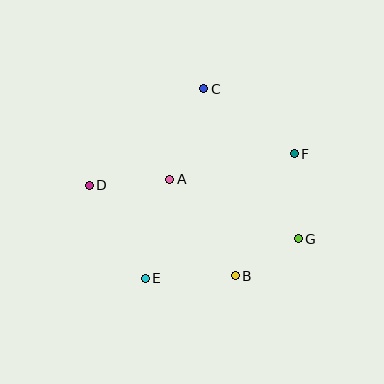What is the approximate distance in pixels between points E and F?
The distance between E and F is approximately 194 pixels.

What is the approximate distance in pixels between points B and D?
The distance between B and D is approximately 172 pixels.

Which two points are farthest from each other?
Points D and G are farthest from each other.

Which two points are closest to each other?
Points B and G are closest to each other.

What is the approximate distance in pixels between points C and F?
The distance between C and F is approximately 111 pixels.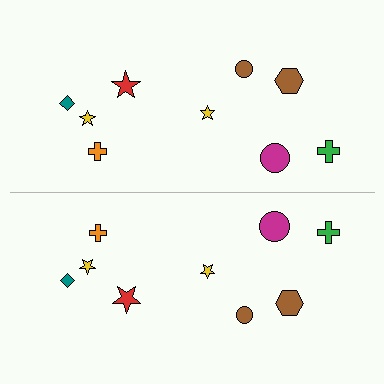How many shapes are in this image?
There are 18 shapes in this image.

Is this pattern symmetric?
Yes, this pattern has bilateral (reflection) symmetry.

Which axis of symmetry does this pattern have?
The pattern has a horizontal axis of symmetry running through the center of the image.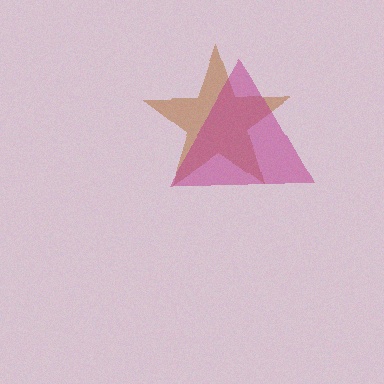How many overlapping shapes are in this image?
There are 2 overlapping shapes in the image.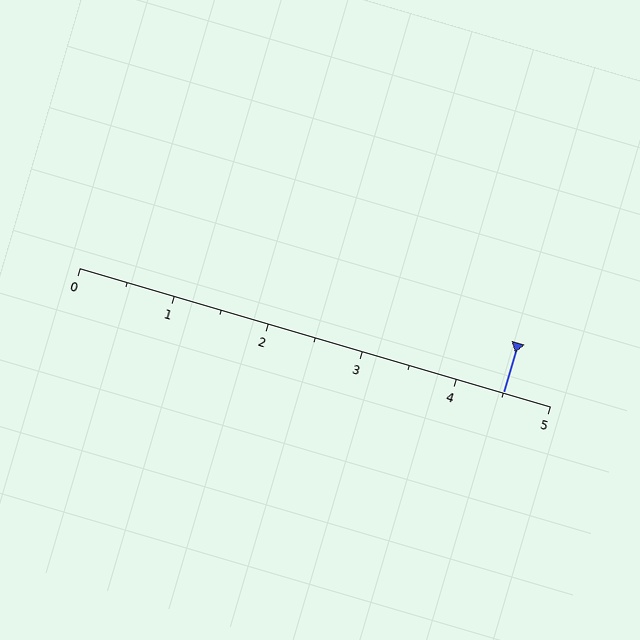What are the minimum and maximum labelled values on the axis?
The axis runs from 0 to 5.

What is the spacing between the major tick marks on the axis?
The major ticks are spaced 1 apart.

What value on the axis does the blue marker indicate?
The marker indicates approximately 4.5.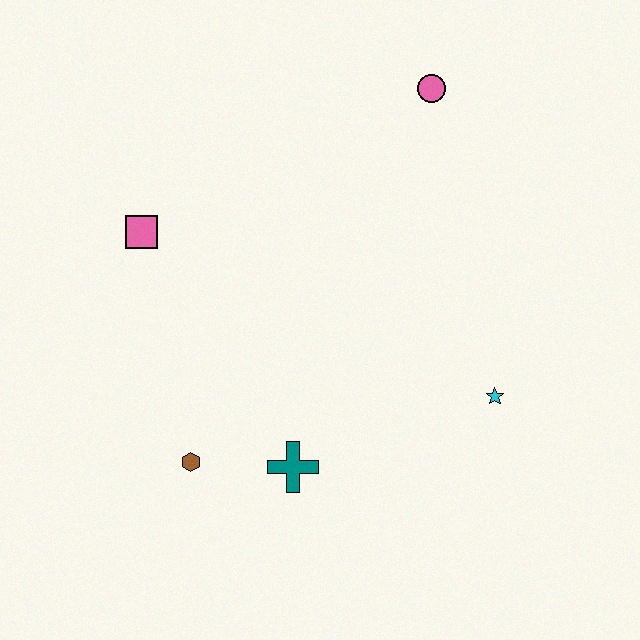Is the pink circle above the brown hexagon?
Yes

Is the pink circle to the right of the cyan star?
No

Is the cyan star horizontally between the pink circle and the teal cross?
No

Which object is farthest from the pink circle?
The brown hexagon is farthest from the pink circle.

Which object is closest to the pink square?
The brown hexagon is closest to the pink square.